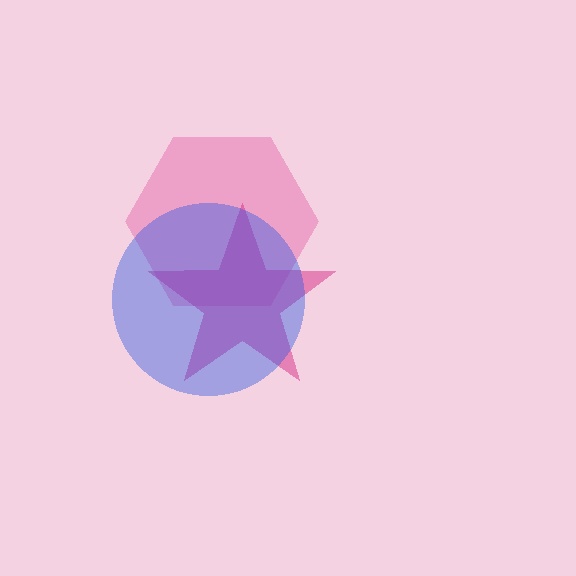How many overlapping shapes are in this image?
There are 3 overlapping shapes in the image.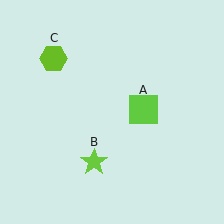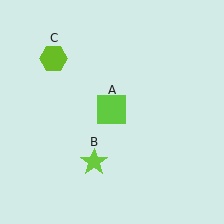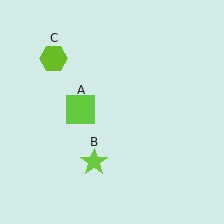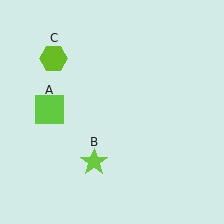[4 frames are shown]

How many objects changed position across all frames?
1 object changed position: lime square (object A).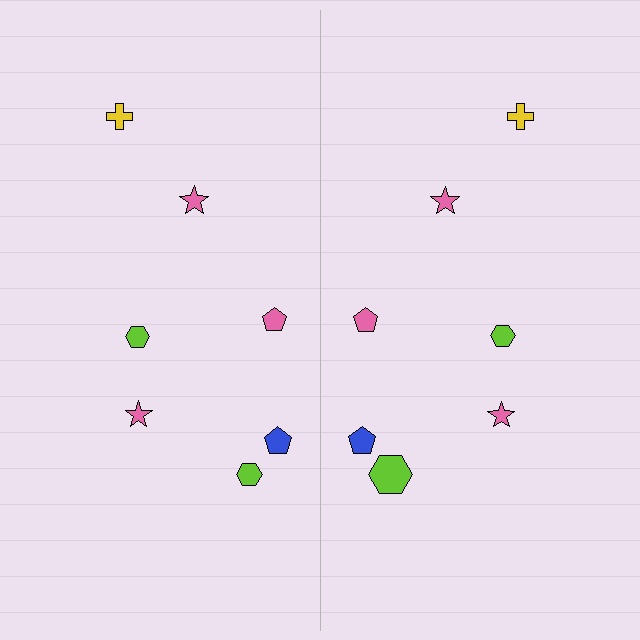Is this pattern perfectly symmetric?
No, the pattern is not perfectly symmetric. The lime hexagon on the right side has a different size than its mirror counterpart.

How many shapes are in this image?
There are 14 shapes in this image.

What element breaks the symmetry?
The lime hexagon on the right side has a different size than its mirror counterpart.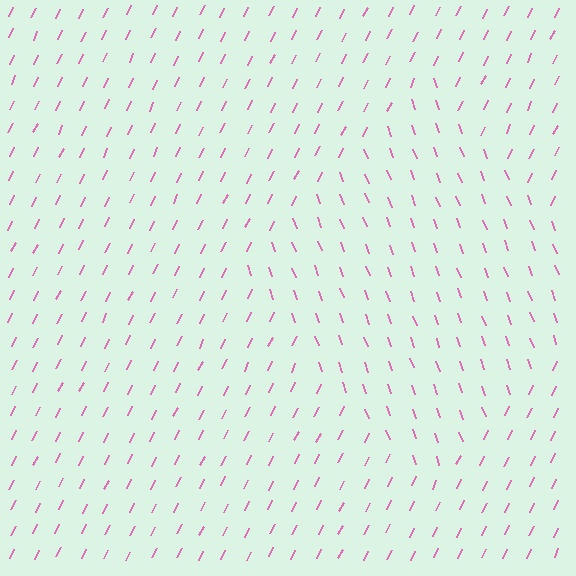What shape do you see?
I see a diamond.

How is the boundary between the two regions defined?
The boundary is defined purely by a change in line orientation (approximately 45 degrees difference). All lines are the same color and thickness.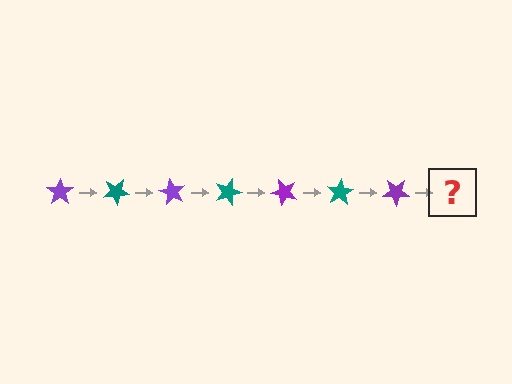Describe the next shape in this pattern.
It should be a teal star, rotated 210 degrees from the start.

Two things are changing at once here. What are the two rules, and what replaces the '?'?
The two rules are that it rotates 30 degrees each step and the color cycles through purple and teal. The '?' should be a teal star, rotated 210 degrees from the start.